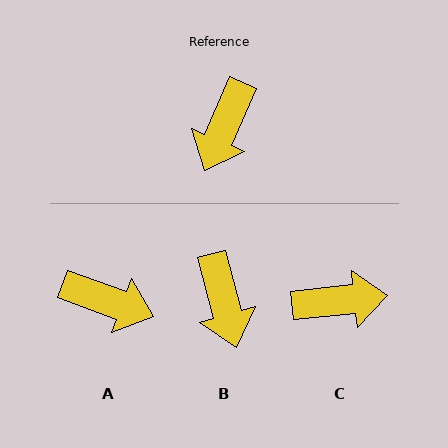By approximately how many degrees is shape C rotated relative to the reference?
Approximately 119 degrees counter-clockwise.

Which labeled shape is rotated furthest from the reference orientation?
C, about 119 degrees away.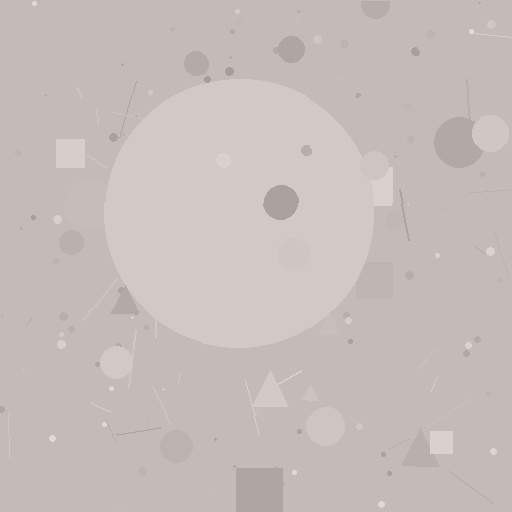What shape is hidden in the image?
A circle is hidden in the image.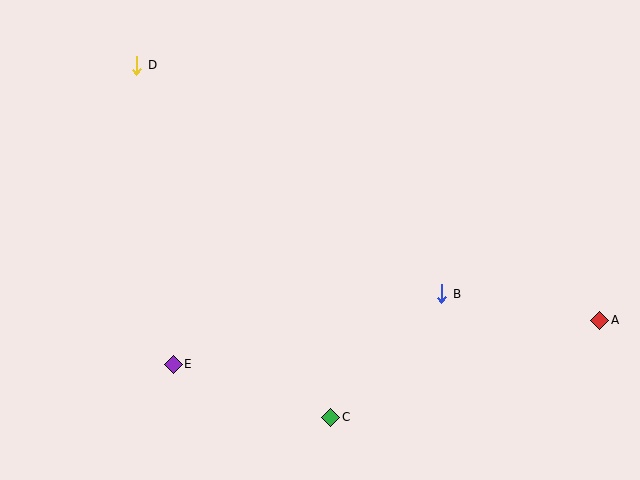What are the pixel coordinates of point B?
Point B is at (442, 294).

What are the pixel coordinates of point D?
Point D is at (137, 65).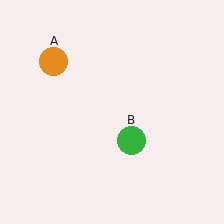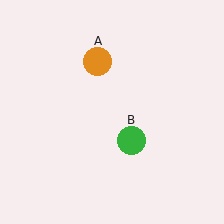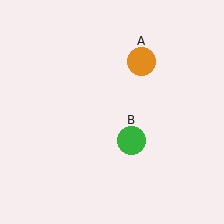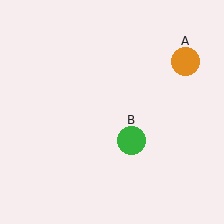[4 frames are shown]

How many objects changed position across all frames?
1 object changed position: orange circle (object A).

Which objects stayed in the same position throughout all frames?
Green circle (object B) remained stationary.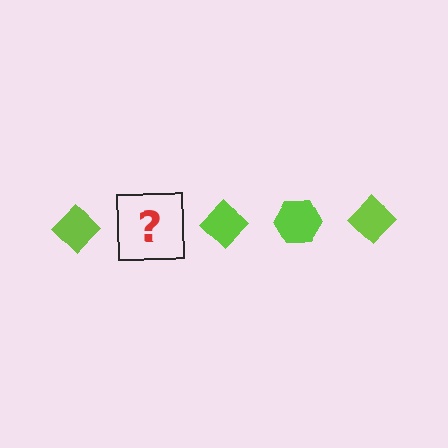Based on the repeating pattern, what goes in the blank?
The blank should be a lime hexagon.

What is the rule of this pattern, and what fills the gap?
The rule is that the pattern cycles through diamond, hexagon shapes in lime. The gap should be filled with a lime hexagon.